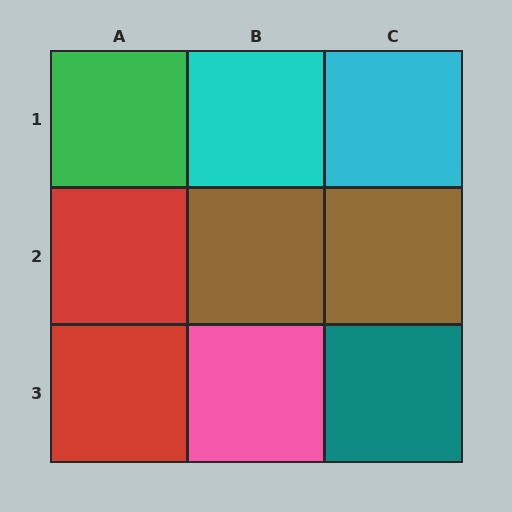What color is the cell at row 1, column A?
Green.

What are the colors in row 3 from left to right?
Red, pink, teal.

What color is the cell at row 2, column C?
Brown.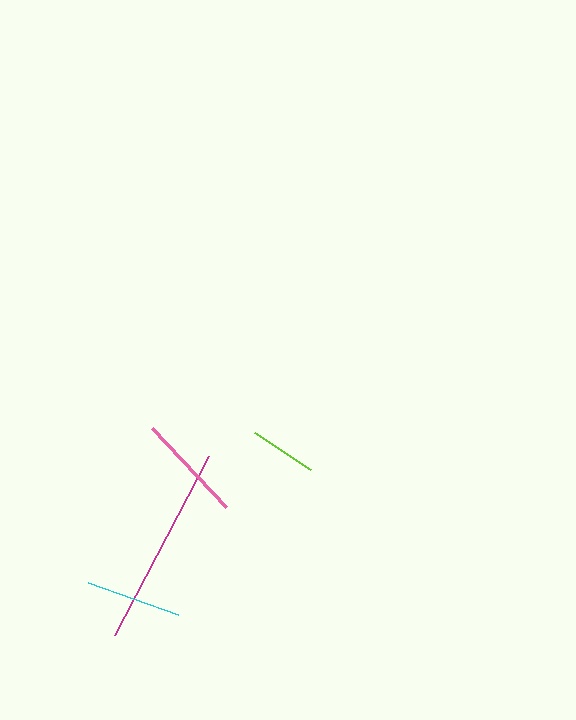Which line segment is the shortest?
The lime line is the shortest at approximately 67 pixels.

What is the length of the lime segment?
The lime segment is approximately 67 pixels long.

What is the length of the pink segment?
The pink segment is approximately 108 pixels long.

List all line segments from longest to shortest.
From longest to shortest: magenta, pink, cyan, lime.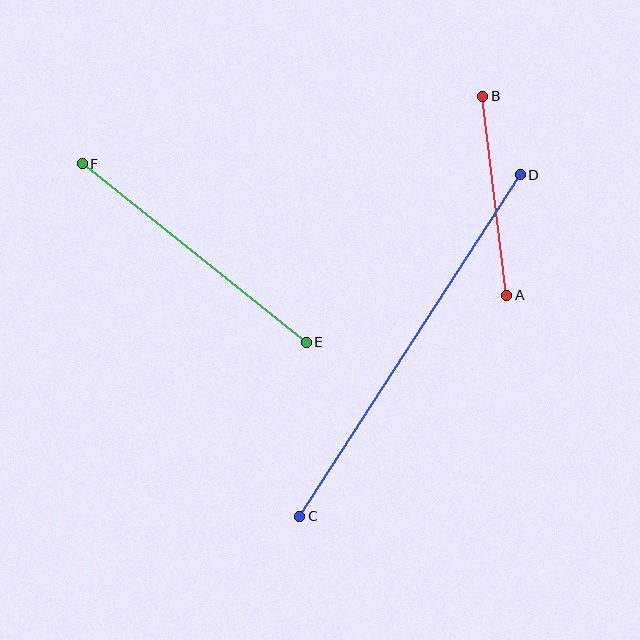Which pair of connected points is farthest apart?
Points C and D are farthest apart.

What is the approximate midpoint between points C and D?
The midpoint is at approximately (410, 346) pixels.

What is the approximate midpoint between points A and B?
The midpoint is at approximately (495, 196) pixels.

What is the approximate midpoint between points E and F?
The midpoint is at approximately (194, 253) pixels.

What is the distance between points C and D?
The distance is approximately 406 pixels.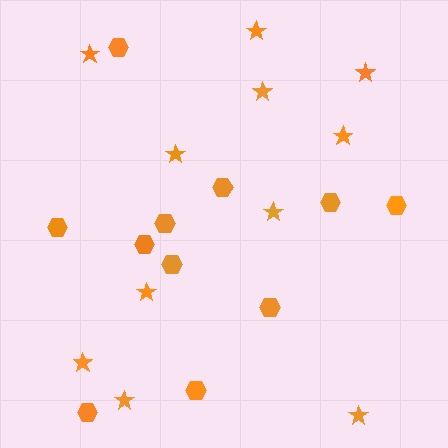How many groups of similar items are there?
There are 2 groups: one group of stars (11) and one group of hexagons (11).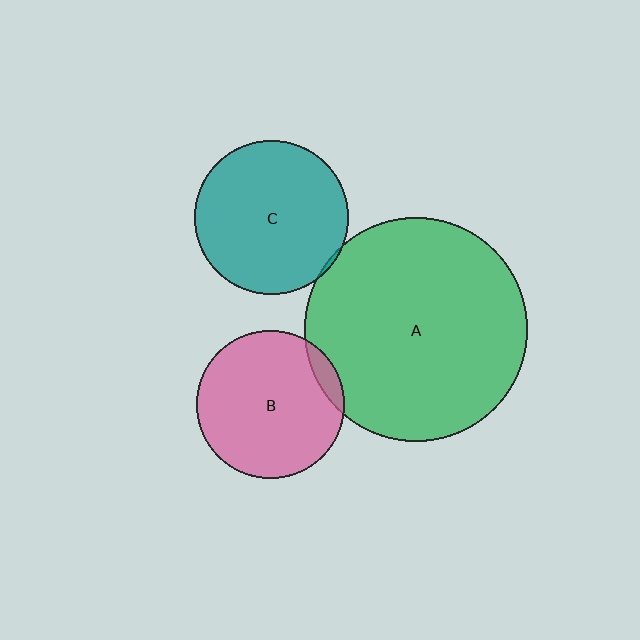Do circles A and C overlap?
Yes.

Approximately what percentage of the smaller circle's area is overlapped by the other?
Approximately 5%.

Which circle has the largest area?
Circle A (green).